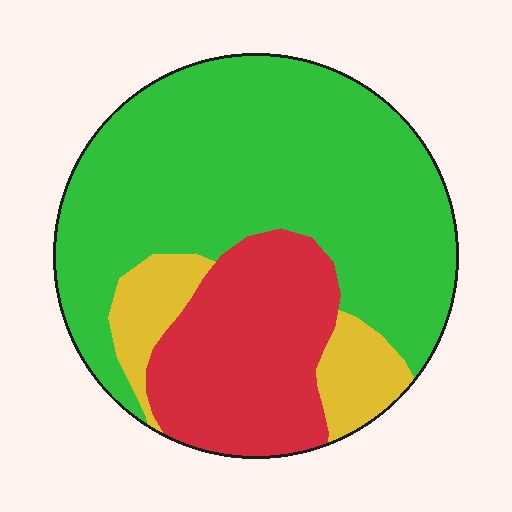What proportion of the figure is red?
Red covers 26% of the figure.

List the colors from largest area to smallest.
From largest to smallest: green, red, yellow.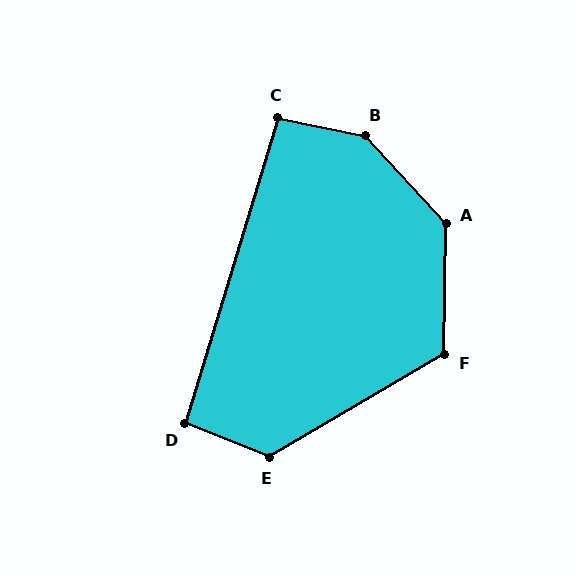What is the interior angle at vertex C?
Approximately 95 degrees (obtuse).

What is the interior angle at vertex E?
Approximately 128 degrees (obtuse).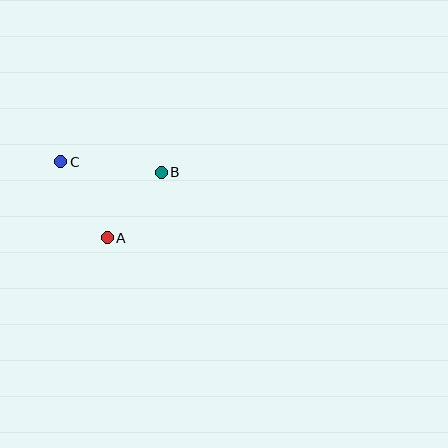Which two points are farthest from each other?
Points B and C are farthest from each other.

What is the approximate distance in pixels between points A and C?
The distance between A and C is approximately 89 pixels.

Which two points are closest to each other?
Points A and B are closest to each other.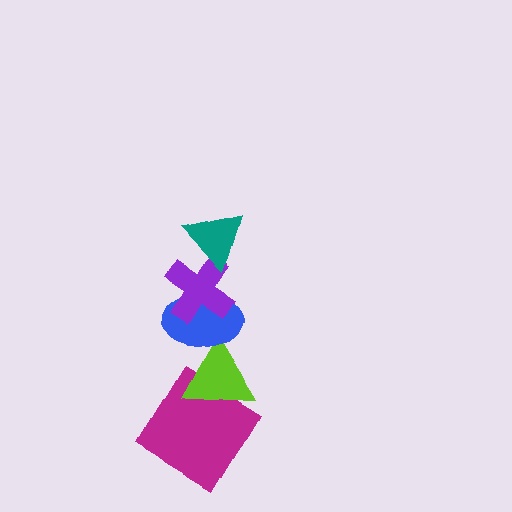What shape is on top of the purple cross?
The teal triangle is on top of the purple cross.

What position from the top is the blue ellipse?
The blue ellipse is 3rd from the top.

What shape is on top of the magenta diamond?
The lime triangle is on top of the magenta diamond.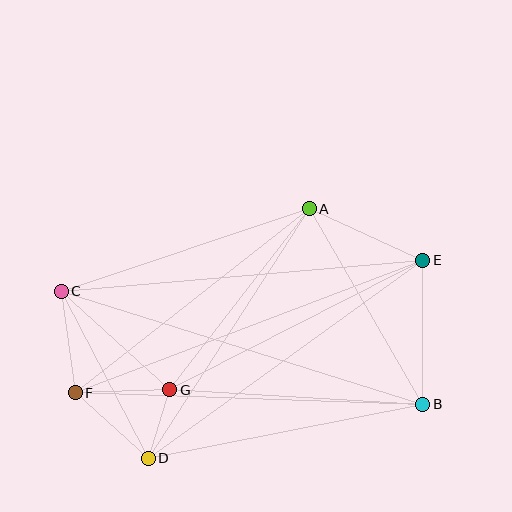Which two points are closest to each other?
Points D and G are closest to each other.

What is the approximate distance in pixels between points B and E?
The distance between B and E is approximately 144 pixels.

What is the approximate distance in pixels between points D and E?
The distance between D and E is approximately 339 pixels.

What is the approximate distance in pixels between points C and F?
The distance between C and F is approximately 102 pixels.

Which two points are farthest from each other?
Points B and C are farthest from each other.